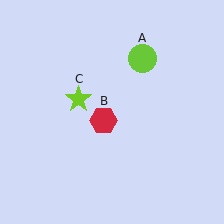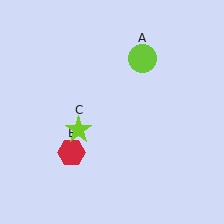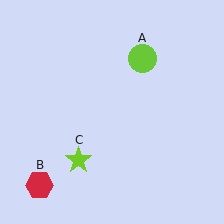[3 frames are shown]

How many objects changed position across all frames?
2 objects changed position: red hexagon (object B), lime star (object C).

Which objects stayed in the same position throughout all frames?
Lime circle (object A) remained stationary.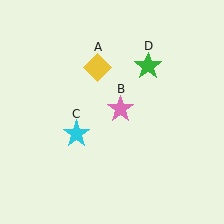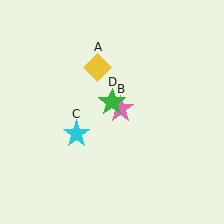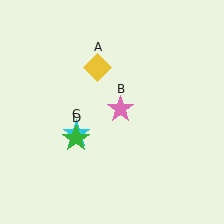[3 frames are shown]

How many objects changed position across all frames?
1 object changed position: green star (object D).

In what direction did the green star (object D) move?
The green star (object D) moved down and to the left.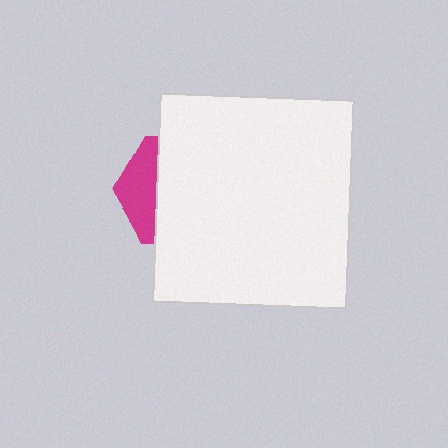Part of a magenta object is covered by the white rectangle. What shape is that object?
It is a hexagon.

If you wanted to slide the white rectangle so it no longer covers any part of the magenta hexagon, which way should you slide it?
Slide it right — that is the most direct way to separate the two shapes.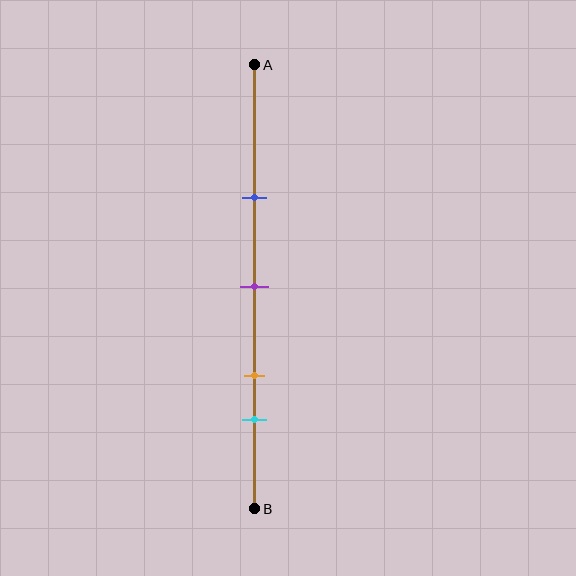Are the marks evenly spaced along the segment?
No, the marks are not evenly spaced.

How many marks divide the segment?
There are 4 marks dividing the segment.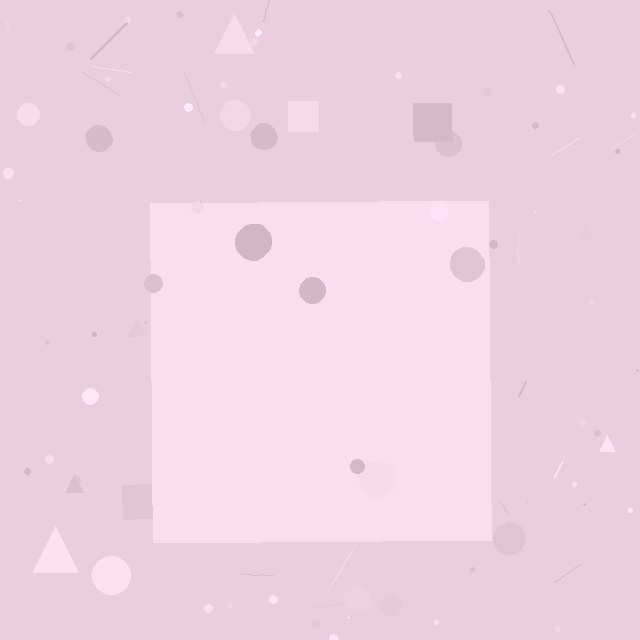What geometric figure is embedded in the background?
A square is embedded in the background.